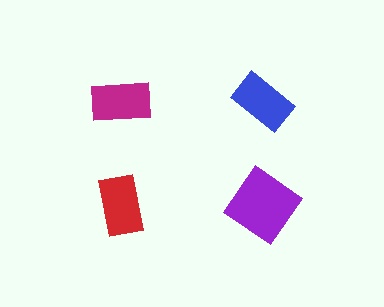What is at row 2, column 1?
A red rectangle.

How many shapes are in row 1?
2 shapes.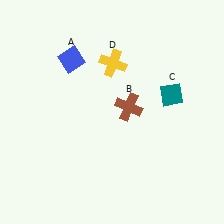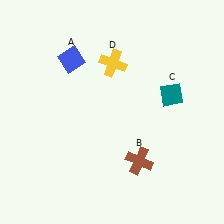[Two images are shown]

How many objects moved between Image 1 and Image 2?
1 object moved between the two images.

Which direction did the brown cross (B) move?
The brown cross (B) moved down.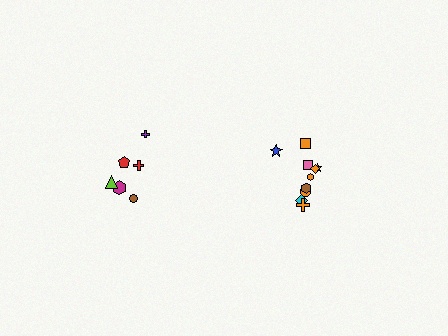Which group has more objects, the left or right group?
The right group.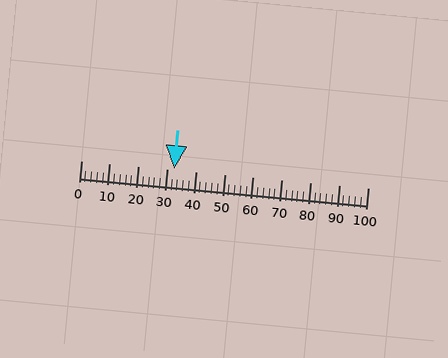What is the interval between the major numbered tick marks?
The major tick marks are spaced 10 units apart.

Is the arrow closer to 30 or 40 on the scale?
The arrow is closer to 30.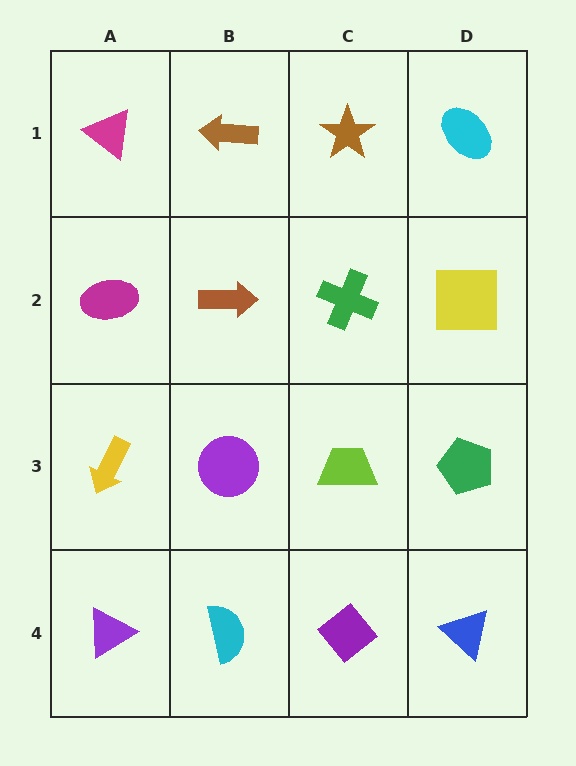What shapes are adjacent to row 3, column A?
A magenta ellipse (row 2, column A), a purple triangle (row 4, column A), a purple circle (row 3, column B).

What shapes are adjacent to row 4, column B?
A purple circle (row 3, column B), a purple triangle (row 4, column A), a purple diamond (row 4, column C).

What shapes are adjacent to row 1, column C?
A green cross (row 2, column C), a brown arrow (row 1, column B), a cyan ellipse (row 1, column D).